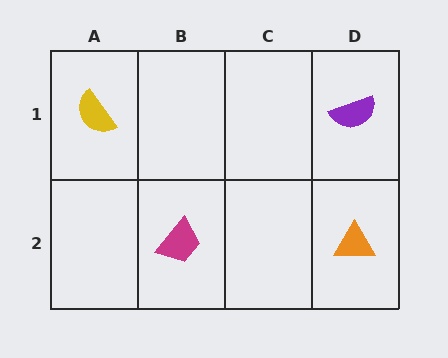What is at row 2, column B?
A magenta trapezoid.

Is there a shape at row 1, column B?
No, that cell is empty.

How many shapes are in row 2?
2 shapes.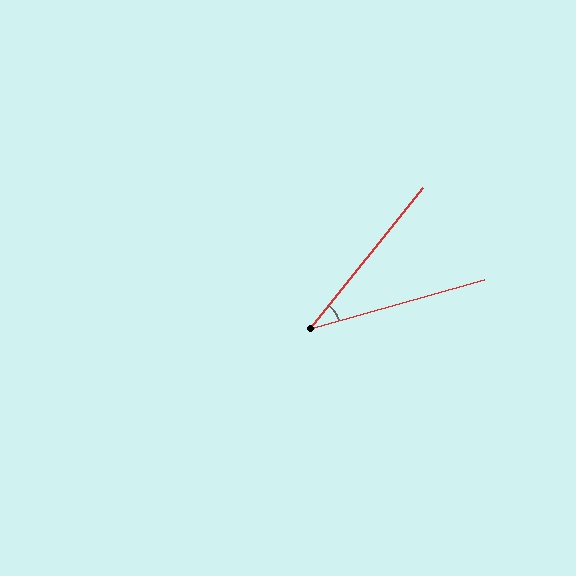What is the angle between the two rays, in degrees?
Approximately 36 degrees.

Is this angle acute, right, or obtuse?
It is acute.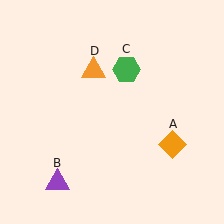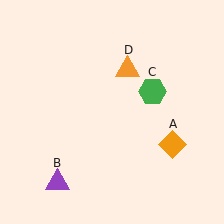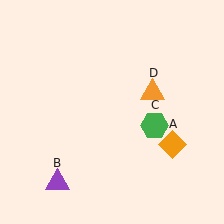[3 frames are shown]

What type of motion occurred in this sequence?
The green hexagon (object C), orange triangle (object D) rotated clockwise around the center of the scene.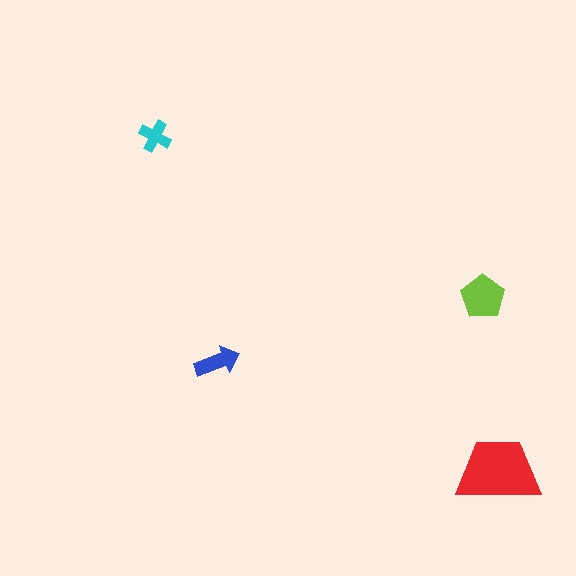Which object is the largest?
The red trapezoid.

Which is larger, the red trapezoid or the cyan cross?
The red trapezoid.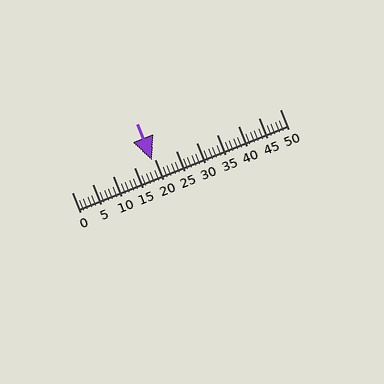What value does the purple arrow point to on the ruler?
The purple arrow points to approximately 19.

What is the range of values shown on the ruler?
The ruler shows values from 0 to 50.